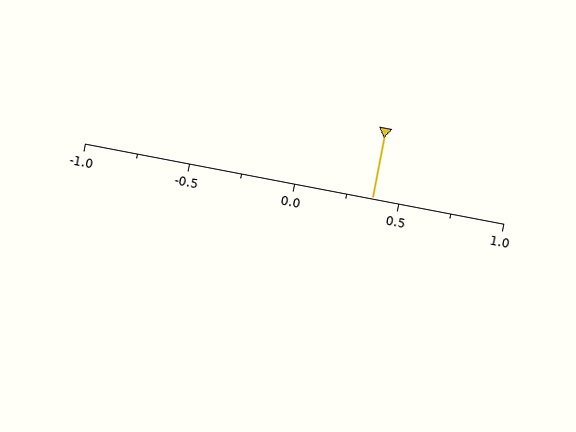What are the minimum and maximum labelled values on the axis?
The axis runs from -1.0 to 1.0.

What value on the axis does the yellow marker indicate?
The marker indicates approximately 0.38.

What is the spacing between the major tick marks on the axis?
The major ticks are spaced 0.5 apart.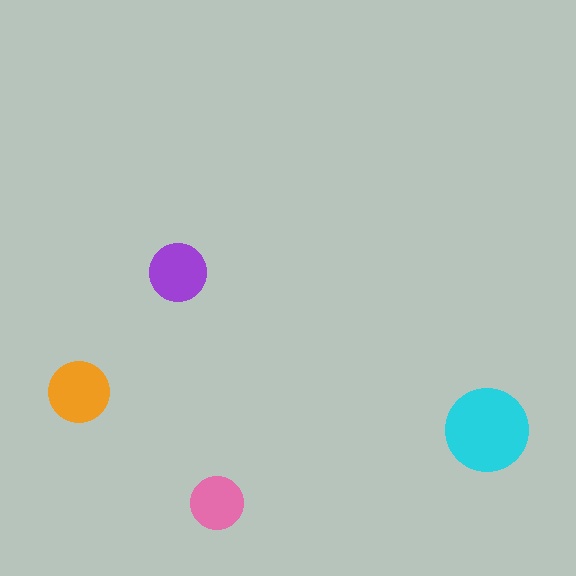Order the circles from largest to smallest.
the cyan one, the orange one, the purple one, the pink one.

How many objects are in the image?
There are 4 objects in the image.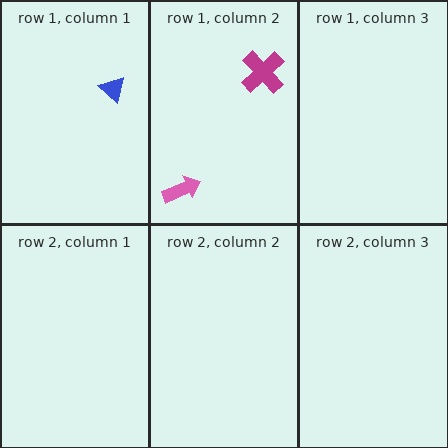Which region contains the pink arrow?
The row 1, column 2 region.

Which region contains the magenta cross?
The row 1, column 2 region.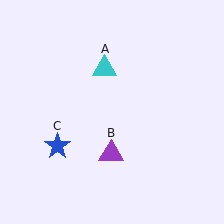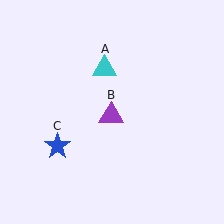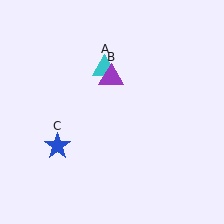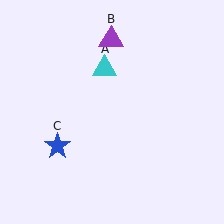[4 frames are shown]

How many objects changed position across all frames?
1 object changed position: purple triangle (object B).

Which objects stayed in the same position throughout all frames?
Cyan triangle (object A) and blue star (object C) remained stationary.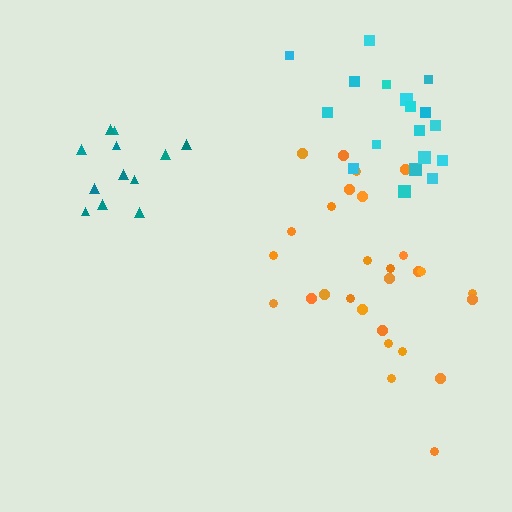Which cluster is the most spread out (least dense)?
Orange.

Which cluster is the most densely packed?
Teal.